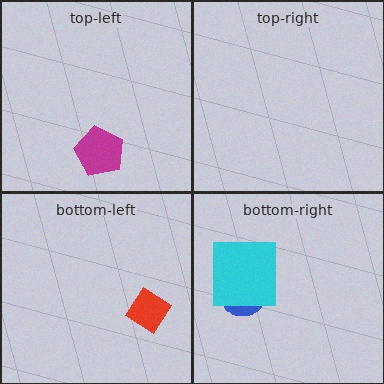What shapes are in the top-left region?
The magenta pentagon.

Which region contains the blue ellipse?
The bottom-right region.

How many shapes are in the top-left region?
1.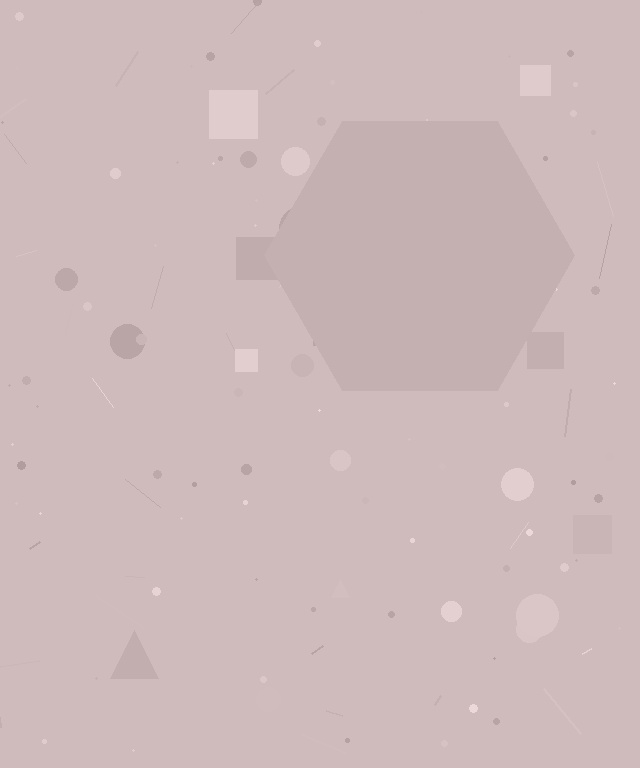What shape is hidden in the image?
A hexagon is hidden in the image.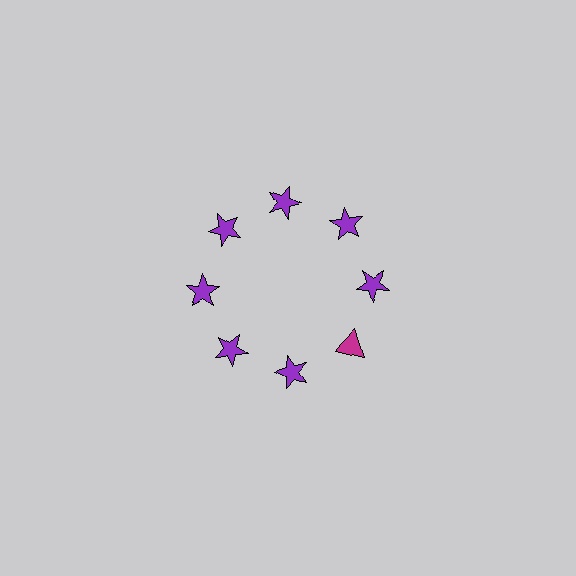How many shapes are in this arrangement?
There are 8 shapes arranged in a ring pattern.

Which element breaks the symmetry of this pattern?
The magenta triangle at roughly the 4 o'clock position breaks the symmetry. All other shapes are purple stars.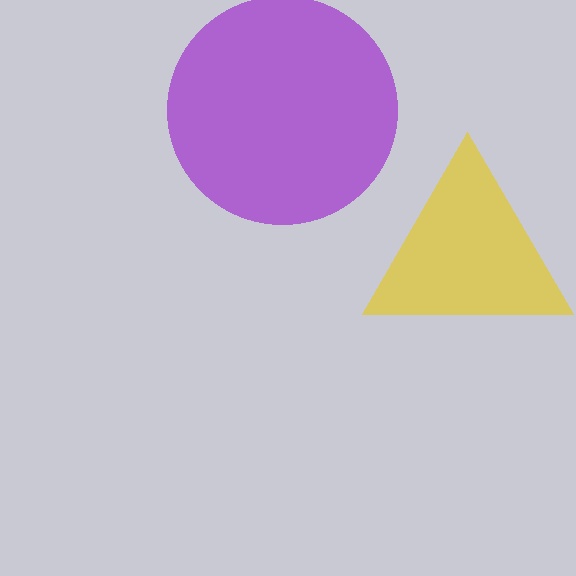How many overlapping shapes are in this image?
There are 2 overlapping shapes in the image.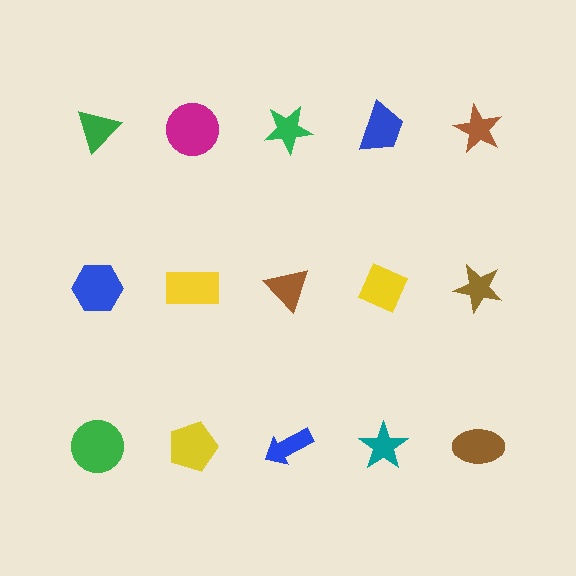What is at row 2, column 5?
A brown star.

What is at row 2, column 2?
A yellow rectangle.